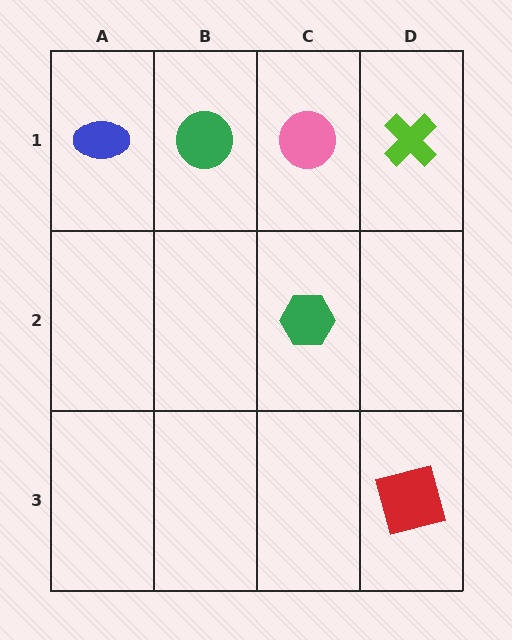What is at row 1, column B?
A green circle.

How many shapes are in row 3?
1 shape.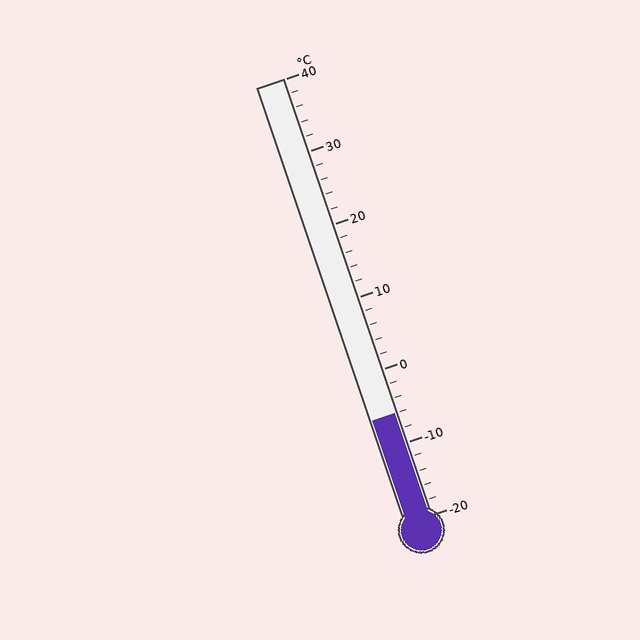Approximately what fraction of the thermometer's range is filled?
The thermometer is filled to approximately 25% of its range.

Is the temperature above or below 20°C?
The temperature is below 20°C.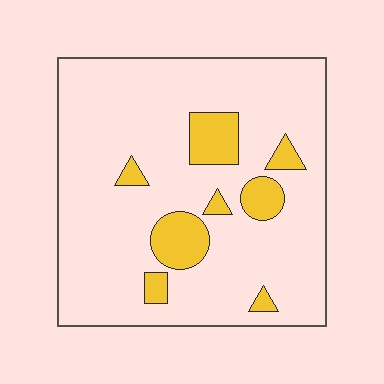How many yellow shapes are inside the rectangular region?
8.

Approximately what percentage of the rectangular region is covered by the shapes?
Approximately 15%.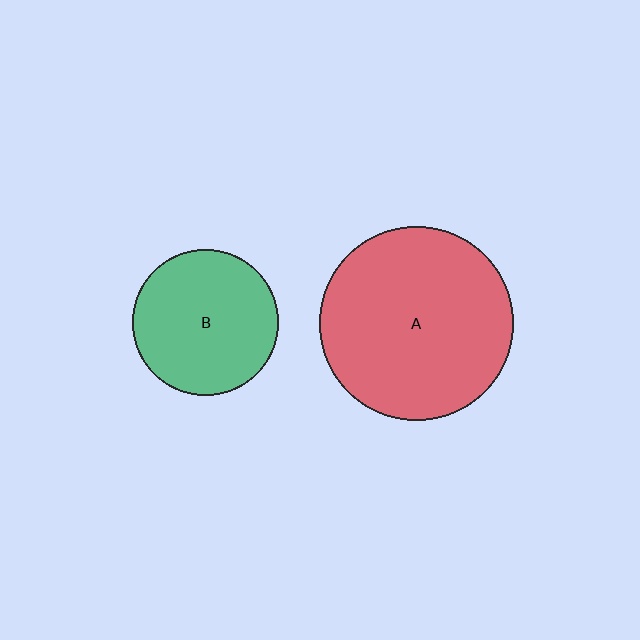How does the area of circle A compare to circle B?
Approximately 1.8 times.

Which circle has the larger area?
Circle A (red).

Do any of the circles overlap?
No, none of the circles overlap.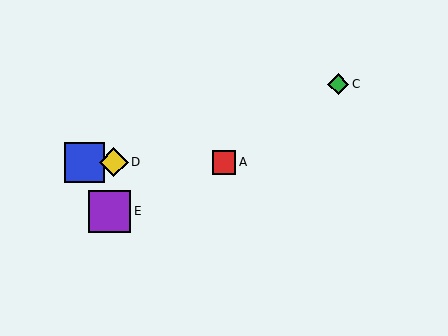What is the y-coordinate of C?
Object C is at y≈84.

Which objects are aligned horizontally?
Objects A, B, D are aligned horizontally.